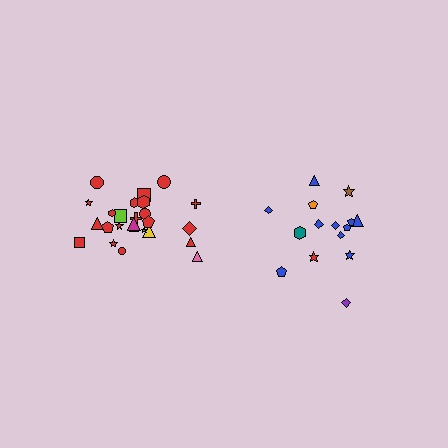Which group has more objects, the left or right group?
The left group.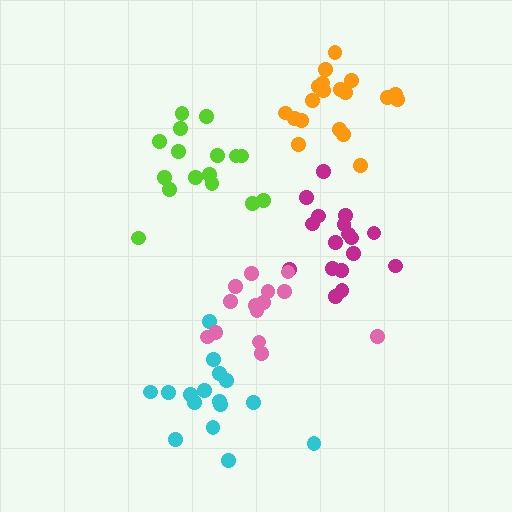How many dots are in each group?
Group 1: 16 dots, Group 2: 19 dots, Group 3: 17 dots, Group 4: 14 dots, Group 5: 16 dots (82 total).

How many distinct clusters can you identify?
There are 5 distinct clusters.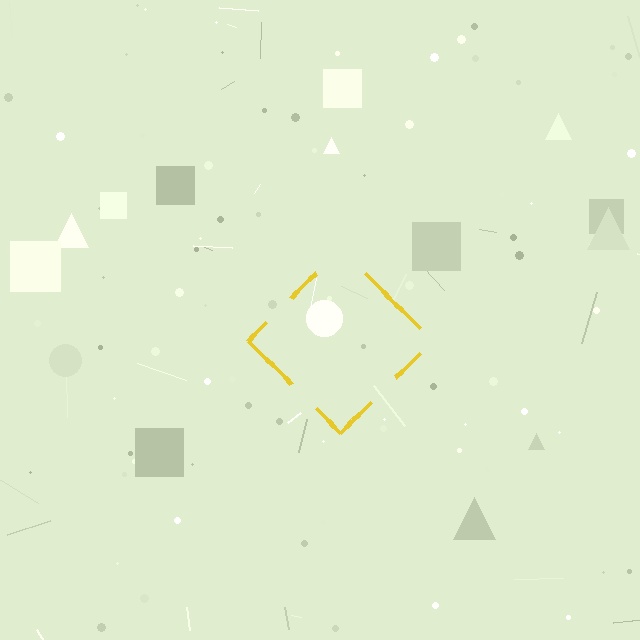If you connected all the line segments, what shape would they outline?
They would outline a diamond.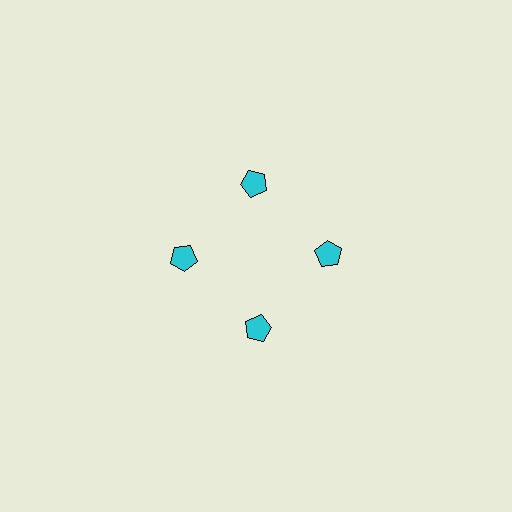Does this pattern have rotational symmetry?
Yes, this pattern has 4-fold rotational symmetry. It looks the same after rotating 90 degrees around the center.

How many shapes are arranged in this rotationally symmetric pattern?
There are 4 shapes, arranged in 4 groups of 1.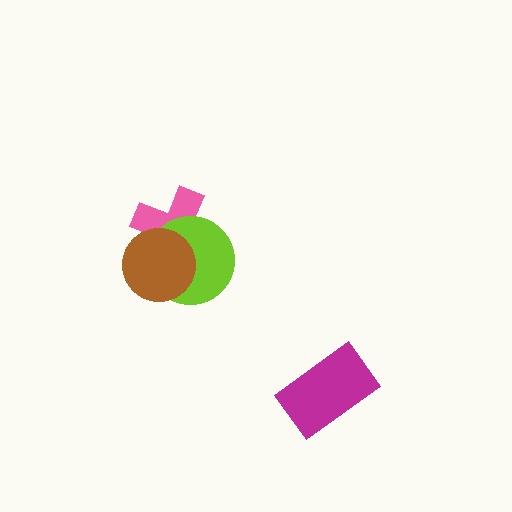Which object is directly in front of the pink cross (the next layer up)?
The lime circle is directly in front of the pink cross.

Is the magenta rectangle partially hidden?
No, no other shape covers it.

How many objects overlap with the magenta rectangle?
0 objects overlap with the magenta rectangle.